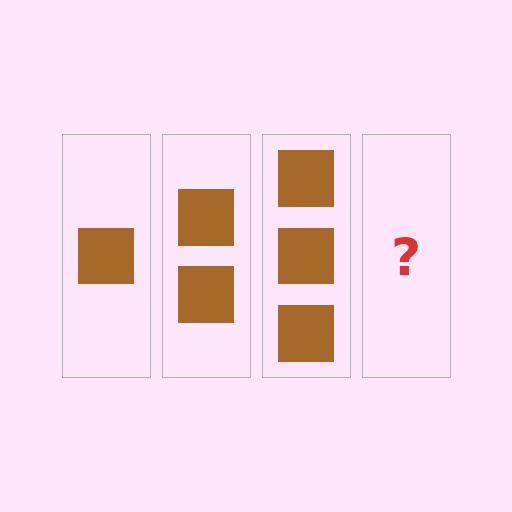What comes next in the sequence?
The next element should be 4 squares.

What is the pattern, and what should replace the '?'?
The pattern is that each step adds one more square. The '?' should be 4 squares.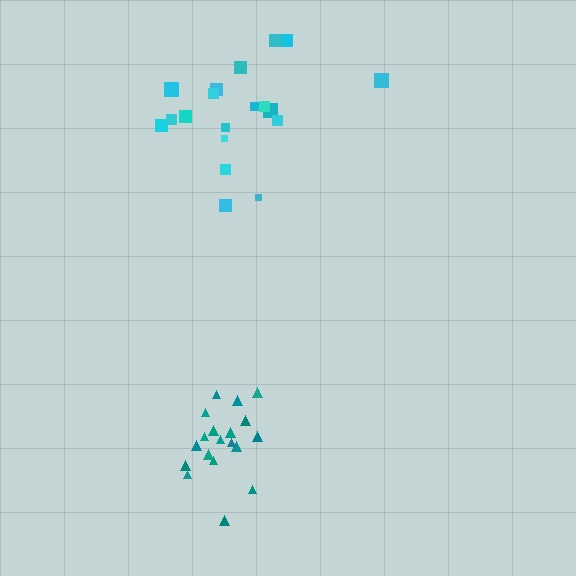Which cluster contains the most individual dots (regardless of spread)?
Teal (19).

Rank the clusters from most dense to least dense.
teal, cyan.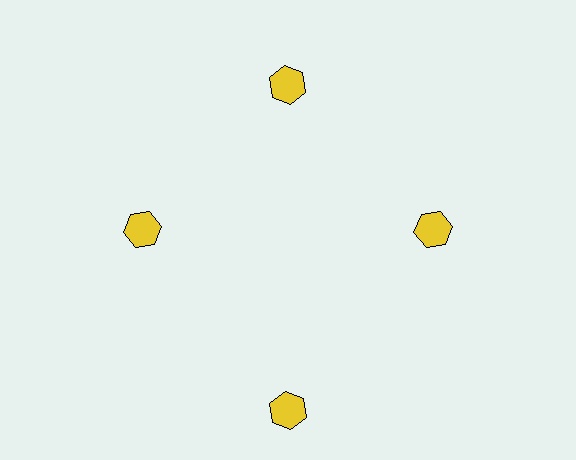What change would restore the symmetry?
The symmetry would be restored by moving it inward, back onto the ring so that all 4 hexagons sit at equal angles and equal distance from the center.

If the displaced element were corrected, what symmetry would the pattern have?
It would have 4-fold rotational symmetry — the pattern would map onto itself every 90 degrees.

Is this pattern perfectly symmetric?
No. The 4 yellow hexagons are arranged in a ring, but one element near the 6 o'clock position is pushed outward from the center, breaking the 4-fold rotational symmetry.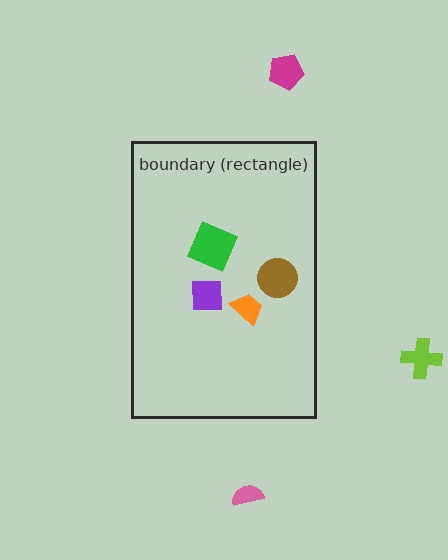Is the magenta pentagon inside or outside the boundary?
Outside.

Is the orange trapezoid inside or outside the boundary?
Inside.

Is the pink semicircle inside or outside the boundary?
Outside.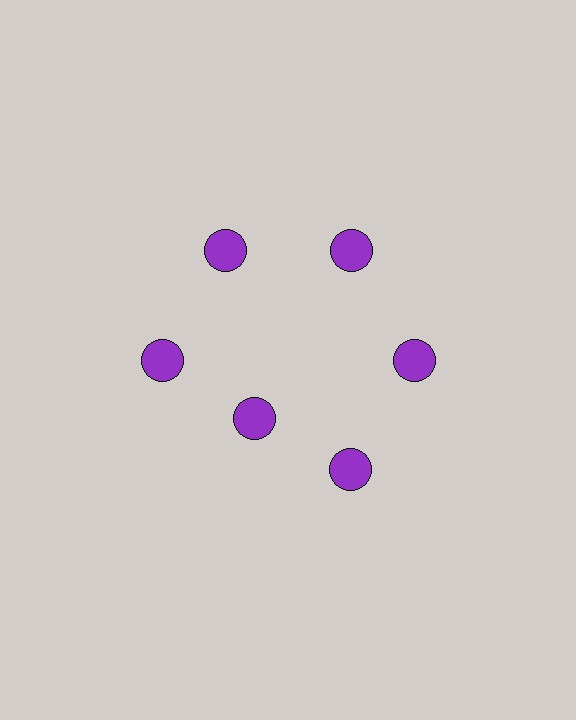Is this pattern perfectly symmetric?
No. The 6 purple circles are arranged in a ring, but one element near the 7 o'clock position is pulled inward toward the center, breaking the 6-fold rotational symmetry.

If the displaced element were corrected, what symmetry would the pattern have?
It would have 6-fold rotational symmetry — the pattern would map onto itself every 60 degrees.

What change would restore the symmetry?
The symmetry would be restored by moving it outward, back onto the ring so that all 6 circles sit at equal angles and equal distance from the center.